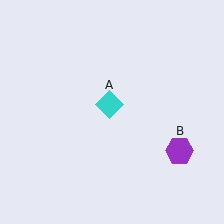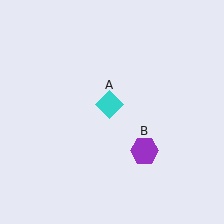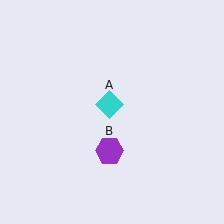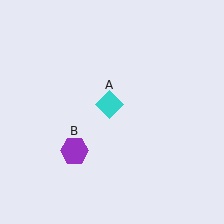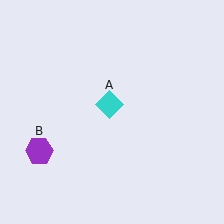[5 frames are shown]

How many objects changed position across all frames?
1 object changed position: purple hexagon (object B).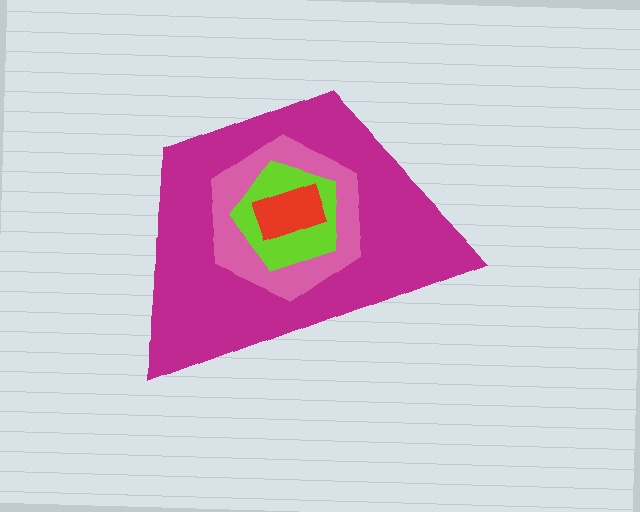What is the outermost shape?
The magenta trapezoid.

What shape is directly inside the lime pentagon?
The red rectangle.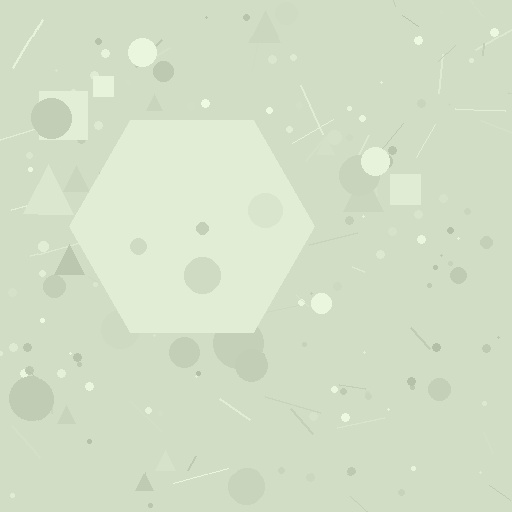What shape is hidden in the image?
A hexagon is hidden in the image.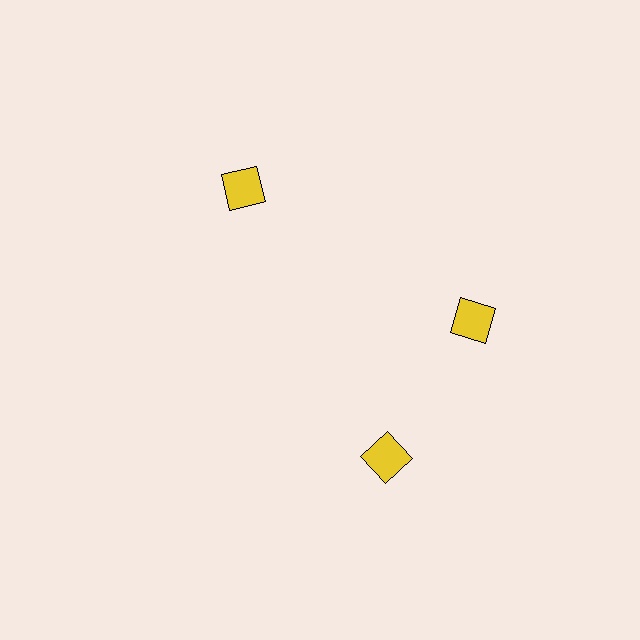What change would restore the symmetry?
The symmetry would be restored by rotating it back into even spacing with its neighbors so that all 3 squares sit at equal angles and equal distance from the center.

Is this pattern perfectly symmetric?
No. The 3 yellow squares are arranged in a ring, but one element near the 7 o'clock position is rotated out of alignment along the ring, breaking the 3-fold rotational symmetry.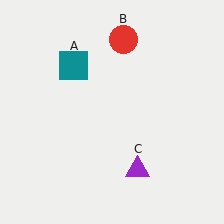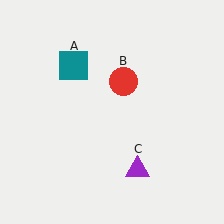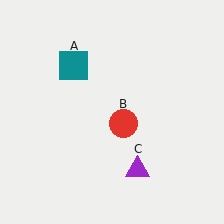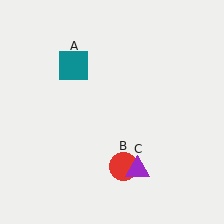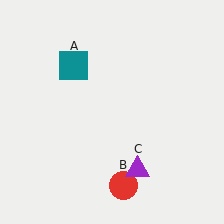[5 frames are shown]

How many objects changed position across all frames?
1 object changed position: red circle (object B).